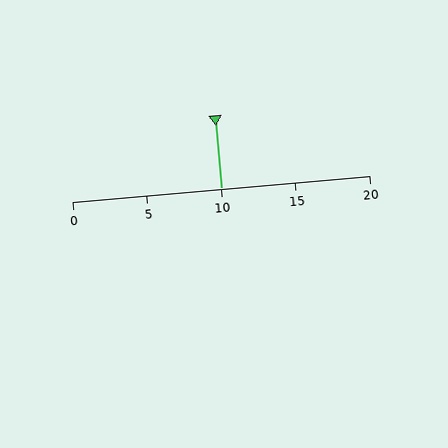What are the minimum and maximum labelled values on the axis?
The axis runs from 0 to 20.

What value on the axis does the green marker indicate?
The marker indicates approximately 10.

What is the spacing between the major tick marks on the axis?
The major ticks are spaced 5 apart.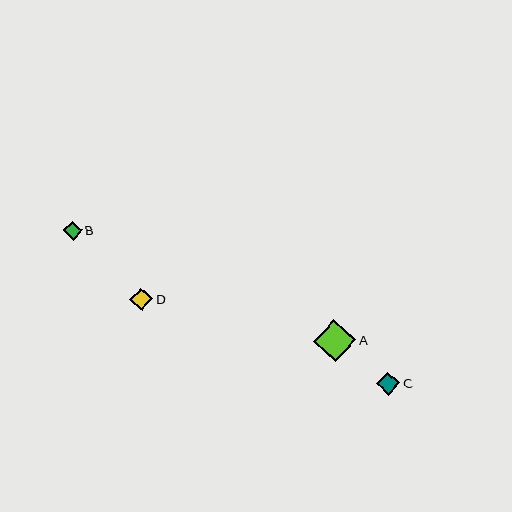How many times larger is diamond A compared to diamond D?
Diamond A is approximately 1.8 times the size of diamond D.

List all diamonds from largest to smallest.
From largest to smallest: A, C, D, B.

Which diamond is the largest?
Diamond A is the largest with a size of approximately 42 pixels.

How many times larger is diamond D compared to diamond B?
Diamond D is approximately 1.2 times the size of diamond B.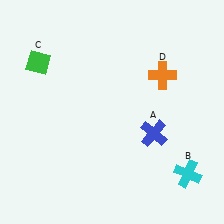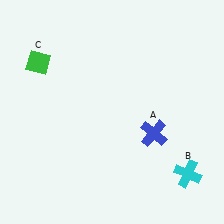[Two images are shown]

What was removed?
The orange cross (D) was removed in Image 2.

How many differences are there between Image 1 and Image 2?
There is 1 difference between the two images.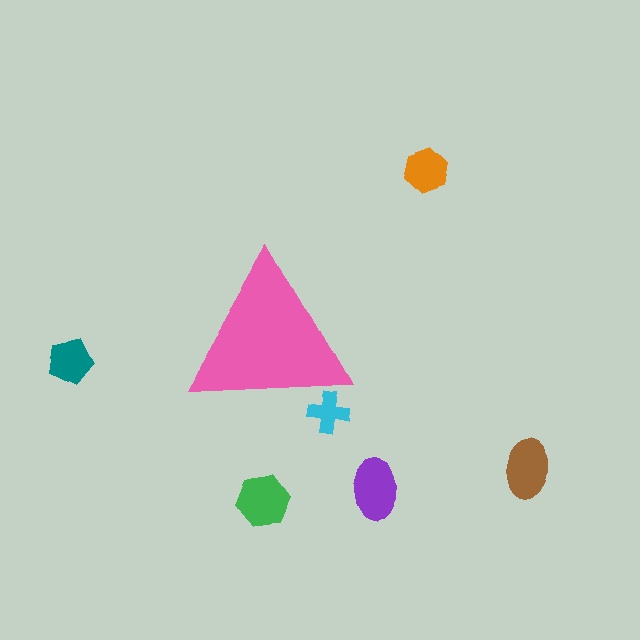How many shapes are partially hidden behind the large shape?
1 shape is partially hidden.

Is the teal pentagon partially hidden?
No, the teal pentagon is fully visible.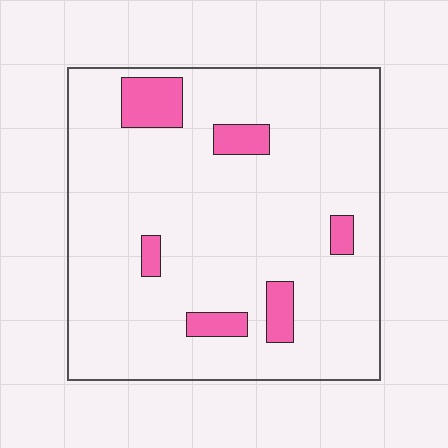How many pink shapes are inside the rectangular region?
6.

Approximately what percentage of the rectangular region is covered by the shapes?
Approximately 10%.